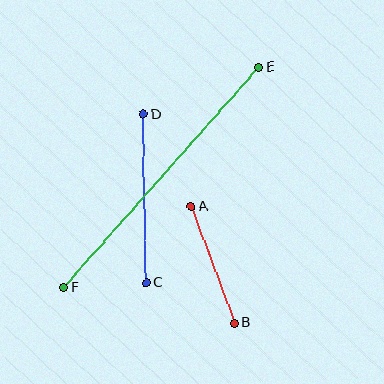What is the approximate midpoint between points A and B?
The midpoint is at approximately (213, 265) pixels.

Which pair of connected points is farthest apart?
Points E and F are farthest apart.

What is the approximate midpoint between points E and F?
The midpoint is at approximately (161, 177) pixels.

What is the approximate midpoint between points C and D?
The midpoint is at approximately (145, 198) pixels.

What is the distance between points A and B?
The distance is approximately 124 pixels.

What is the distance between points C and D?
The distance is approximately 168 pixels.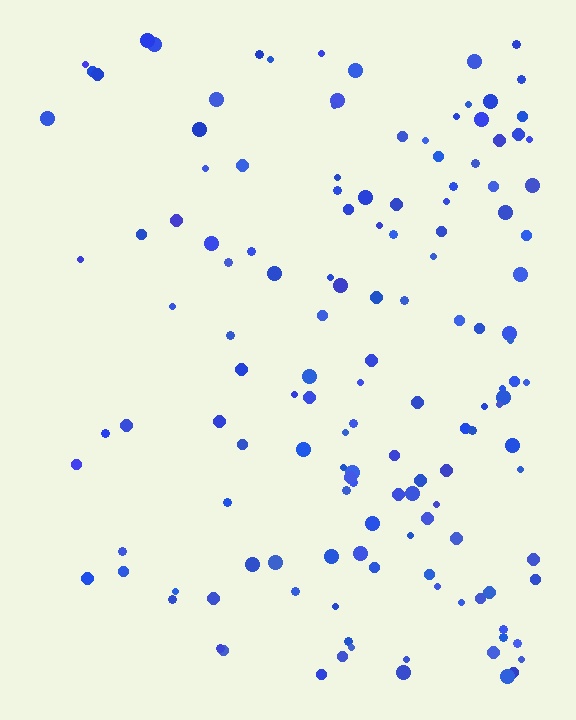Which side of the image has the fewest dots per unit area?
The left.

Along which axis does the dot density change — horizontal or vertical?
Horizontal.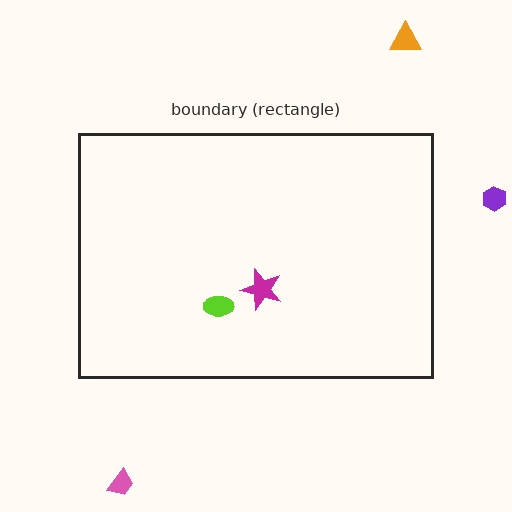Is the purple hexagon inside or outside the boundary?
Outside.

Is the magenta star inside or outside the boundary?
Inside.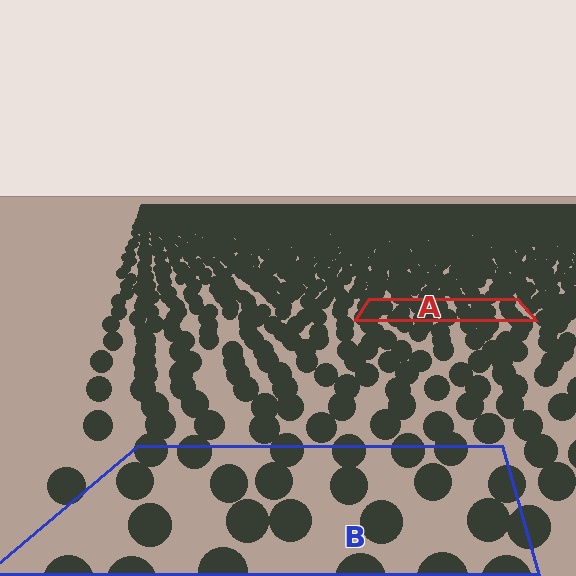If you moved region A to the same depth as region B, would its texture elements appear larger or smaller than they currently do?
They would appear larger. At a closer depth, the same texture elements are projected at a bigger on-screen size.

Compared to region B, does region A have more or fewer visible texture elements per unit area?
Region A has more texture elements per unit area — they are packed more densely because it is farther away.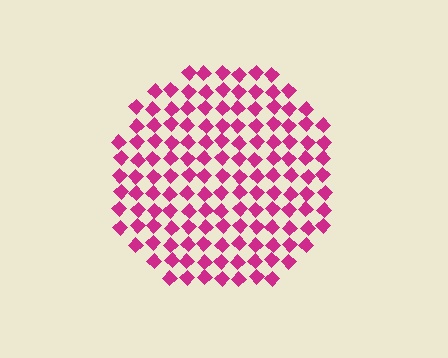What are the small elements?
The small elements are diamonds.